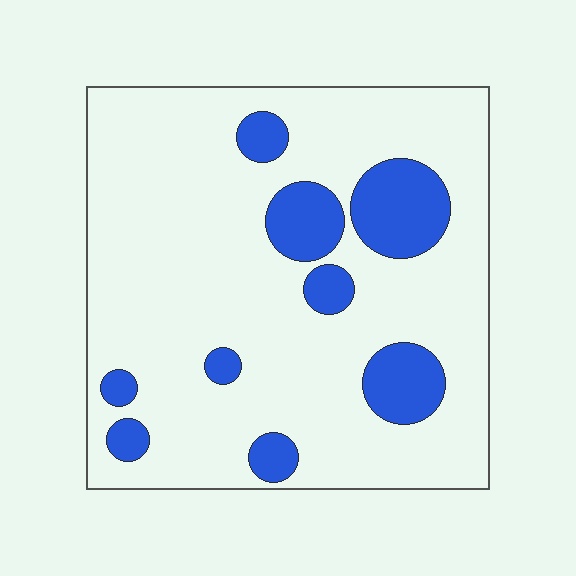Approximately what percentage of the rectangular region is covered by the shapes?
Approximately 20%.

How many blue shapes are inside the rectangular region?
9.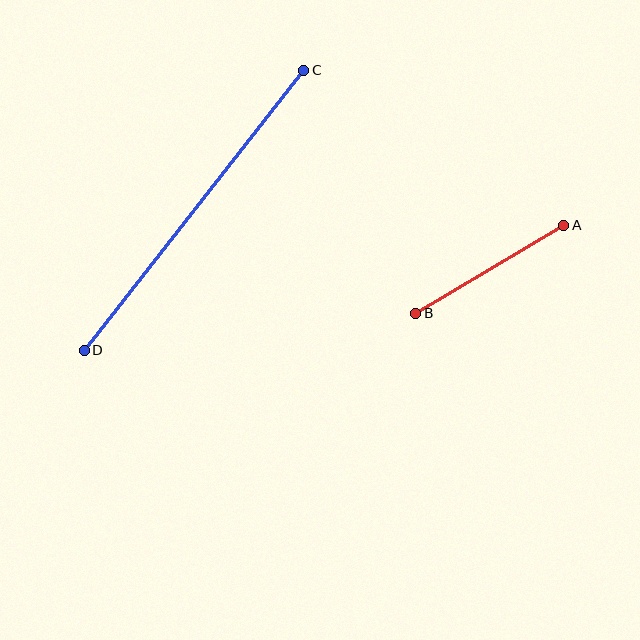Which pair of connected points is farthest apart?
Points C and D are farthest apart.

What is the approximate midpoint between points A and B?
The midpoint is at approximately (490, 269) pixels.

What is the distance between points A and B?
The distance is approximately 172 pixels.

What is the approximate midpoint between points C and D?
The midpoint is at approximately (194, 210) pixels.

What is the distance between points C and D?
The distance is approximately 356 pixels.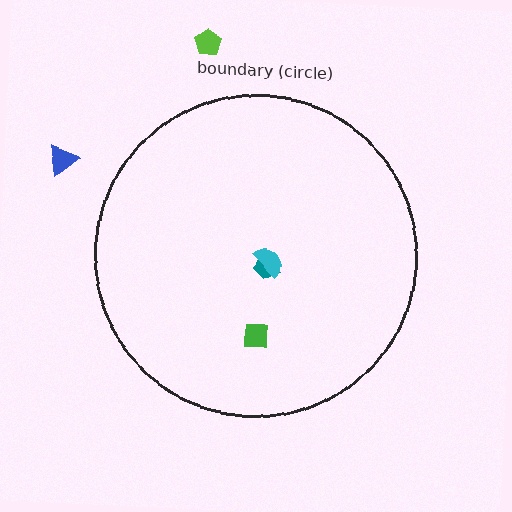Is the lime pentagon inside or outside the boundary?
Outside.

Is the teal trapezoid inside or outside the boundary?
Inside.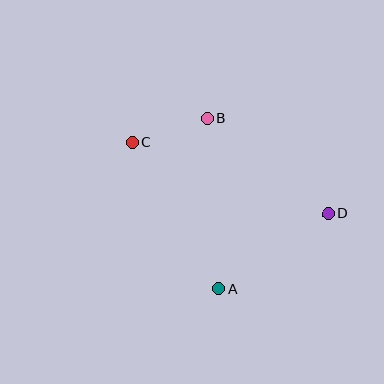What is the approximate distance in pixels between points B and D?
The distance between B and D is approximately 155 pixels.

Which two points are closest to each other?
Points B and C are closest to each other.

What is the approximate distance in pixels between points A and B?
The distance between A and B is approximately 171 pixels.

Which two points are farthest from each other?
Points C and D are farthest from each other.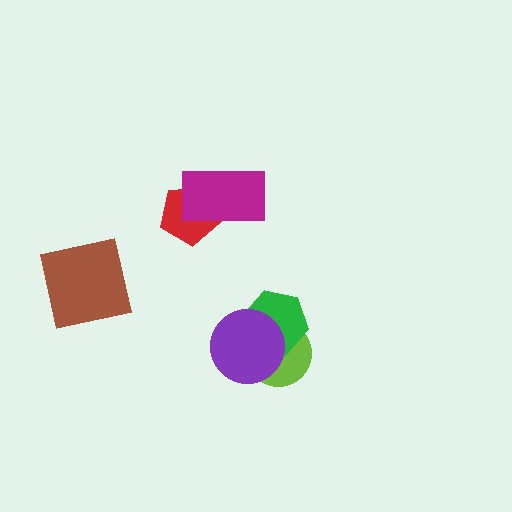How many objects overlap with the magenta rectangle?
1 object overlaps with the magenta rectangle.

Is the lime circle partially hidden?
Yes, it is partially covered by another shape.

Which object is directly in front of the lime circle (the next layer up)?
The green hexagon is directly in front of the lime circle.